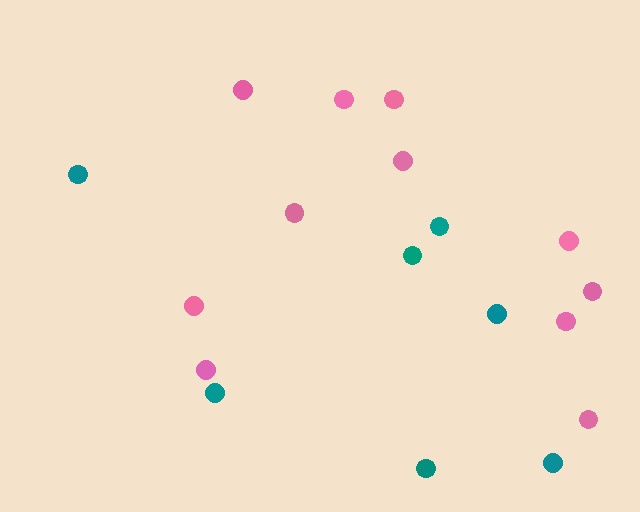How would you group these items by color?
There are 2 groups: one group of pink circles (11) and one group of teal circles (7).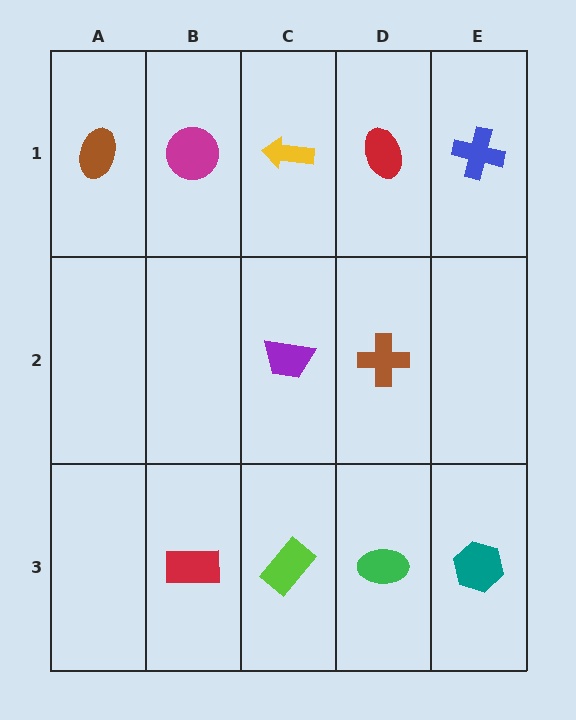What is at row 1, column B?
A magenta circle.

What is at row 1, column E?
A blue cross.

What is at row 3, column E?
A teal hexagon.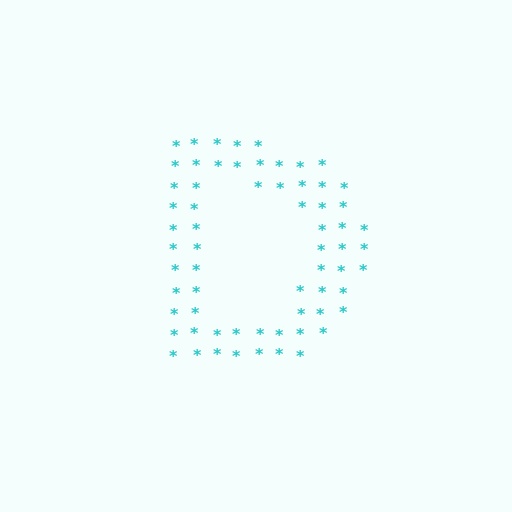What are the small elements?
The small elements are asterisks.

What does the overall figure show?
The overall figure shows the letter D.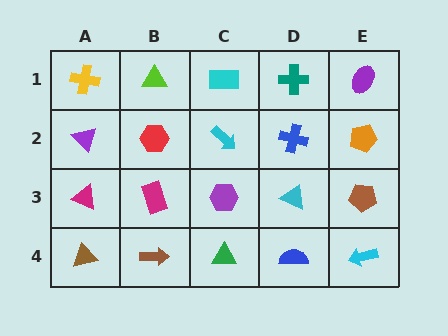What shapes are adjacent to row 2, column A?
A yellow cross (row 1, column A), a magenta triangle (row 3, column A), a red hexagon (row 2, column B).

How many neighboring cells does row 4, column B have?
3.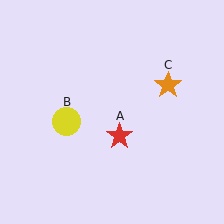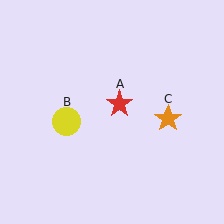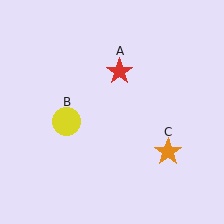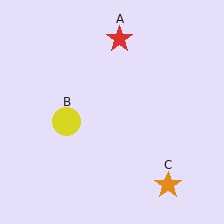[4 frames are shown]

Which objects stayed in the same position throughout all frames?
Yellow circle (object B) remained stationary.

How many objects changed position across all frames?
2 objects changed position: red star (object A), orange star (object C).